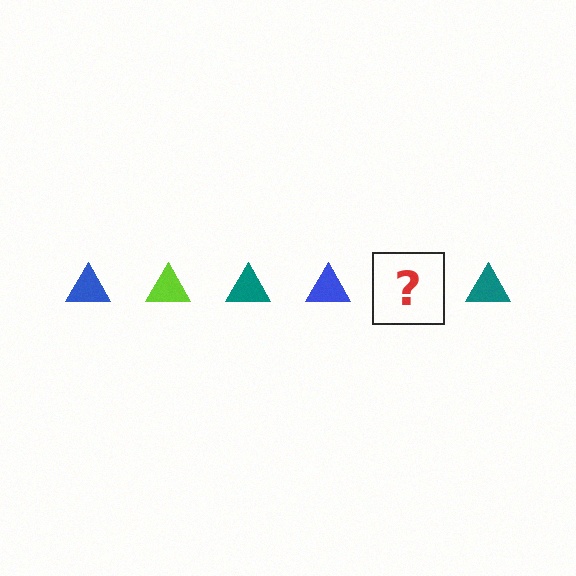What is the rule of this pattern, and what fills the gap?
The rule is that the pattern cycles through blue, lime, teal triangles. The gap should be filled with a lime triangle.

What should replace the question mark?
The question mark should be replaced with a lime triangle.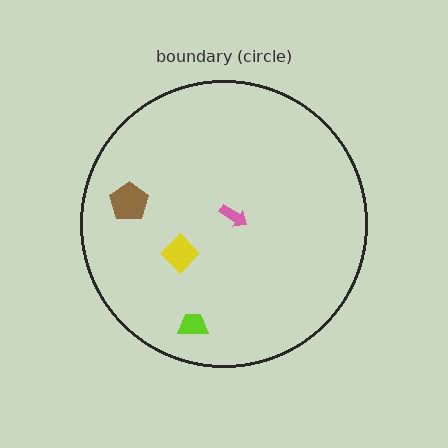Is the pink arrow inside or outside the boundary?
Inside.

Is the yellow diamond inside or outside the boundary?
Inside.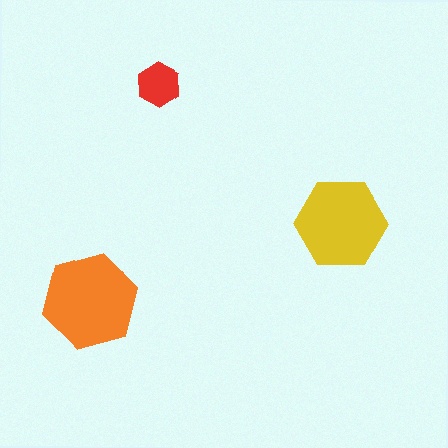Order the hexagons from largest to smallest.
the orange one, the yellow one, the red one.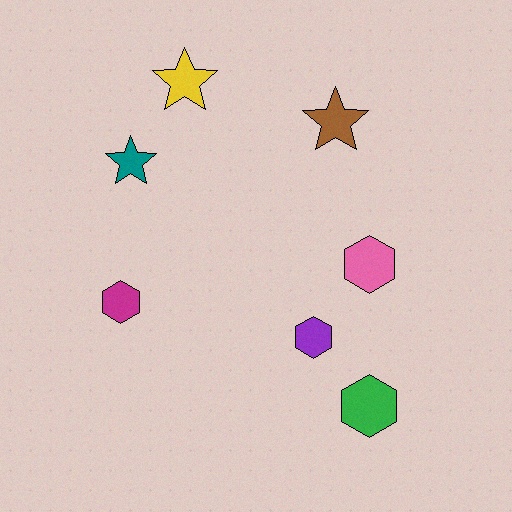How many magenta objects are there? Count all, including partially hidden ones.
There is 1 magenta object.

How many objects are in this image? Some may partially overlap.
There are 7 objects.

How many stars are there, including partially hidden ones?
There are 3 stars.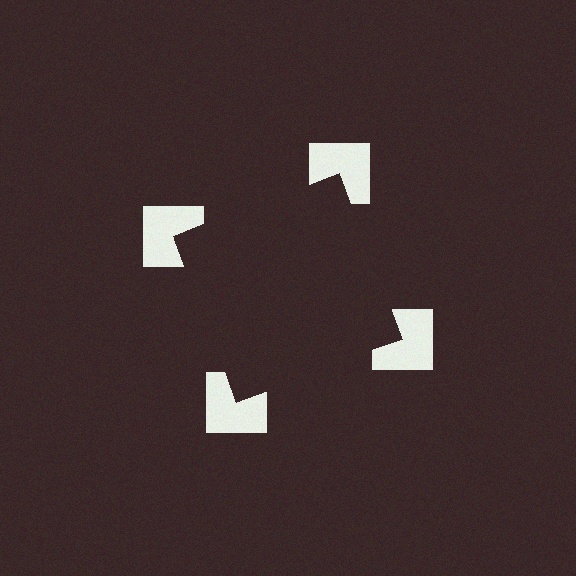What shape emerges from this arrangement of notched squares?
An illusory square — its edges are inferred from the aligned wedge cuts in the notched squares, not physically drawn.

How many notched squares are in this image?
There are 4 — one at each vertex of the illusory square.